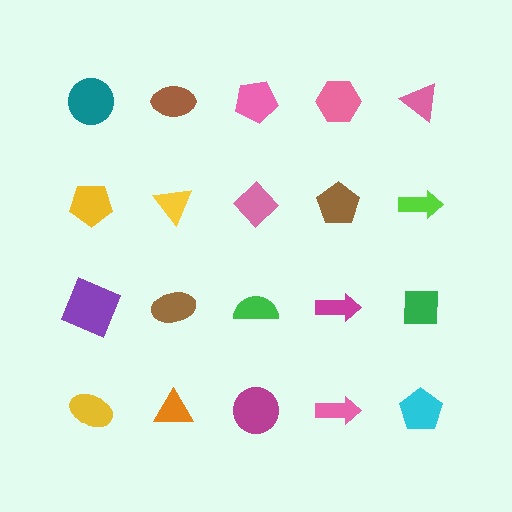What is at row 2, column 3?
A pink diamond.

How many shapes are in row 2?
5 shapes.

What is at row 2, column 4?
A brown pentagon.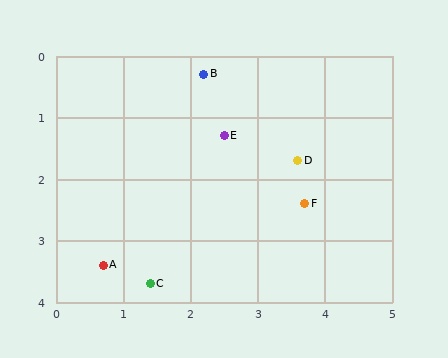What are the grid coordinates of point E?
Point E is at approximately (2.5, 1.3).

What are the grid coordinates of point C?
Point C is at approximately (1.4, 3.7).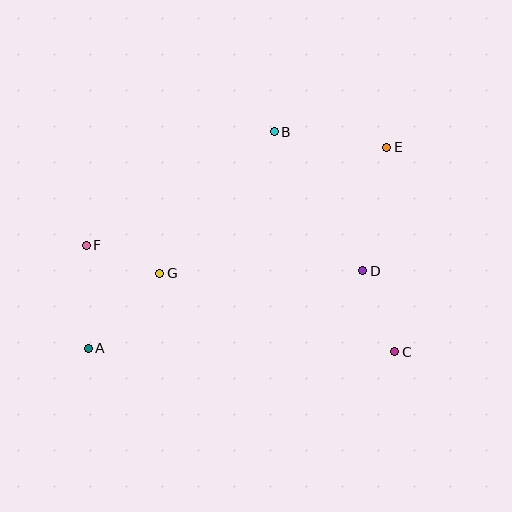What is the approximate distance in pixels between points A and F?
The distance between A and F is approximately 103 pixels.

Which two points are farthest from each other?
Points A and E are farthest from each other.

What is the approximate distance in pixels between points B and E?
The distance between B and E is approximately 114 pixels.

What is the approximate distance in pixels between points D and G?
The distance between D and G is approximately 203 pixels.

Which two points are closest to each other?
Points F and G are closest to each other.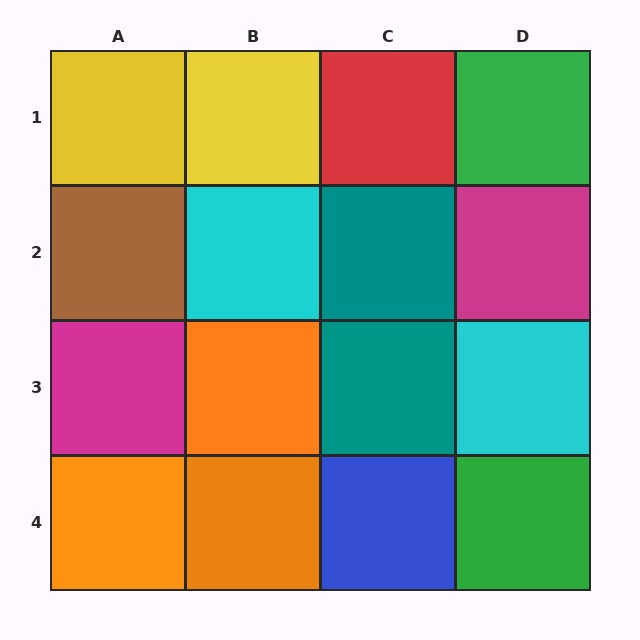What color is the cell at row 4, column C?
Blue.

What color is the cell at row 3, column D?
Cyan.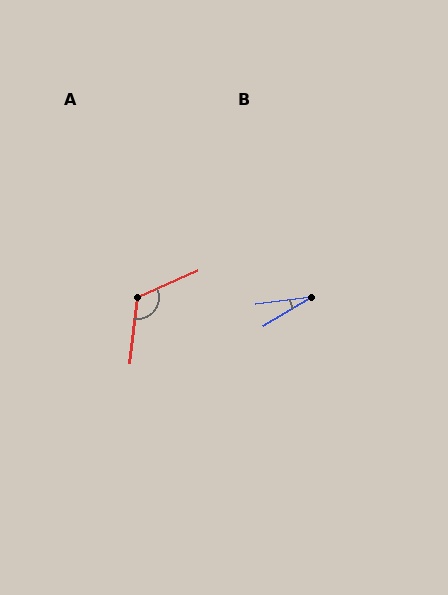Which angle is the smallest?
B, at approximately 24 degrees.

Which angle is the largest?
A, at approximately 121 degrees.